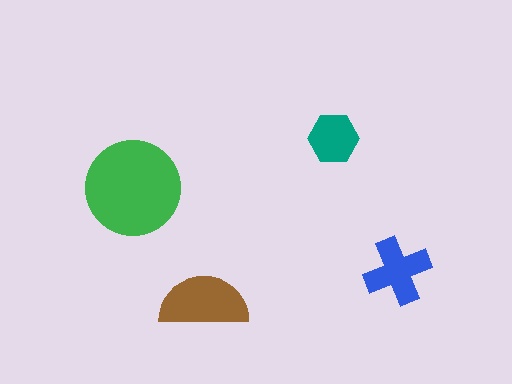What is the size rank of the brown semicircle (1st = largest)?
2nd.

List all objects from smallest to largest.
The teal hexagon, the blue cross, the brown semicircle, the green circle.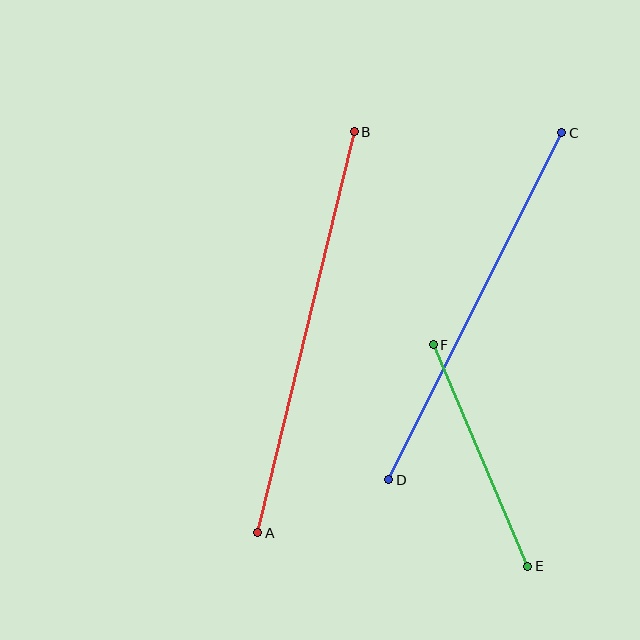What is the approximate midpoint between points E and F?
The midpoint is at approximately (481, 455) pixels.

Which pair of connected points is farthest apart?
Points A and B are farthest apart.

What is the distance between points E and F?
The distance is approximately 241 pixels.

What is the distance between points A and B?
The distance is approximately 413 pixels.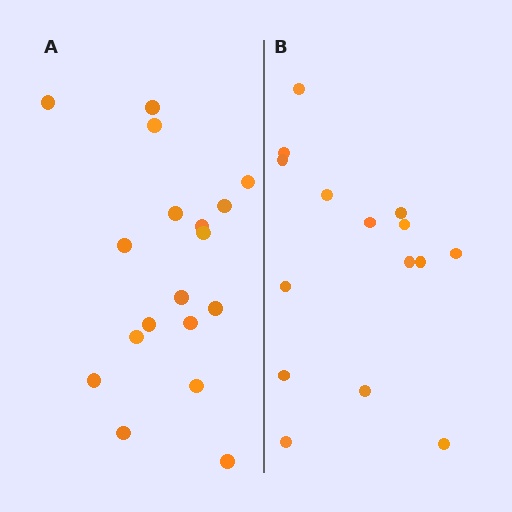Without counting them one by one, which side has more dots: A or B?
Region A (the left region) has more dots.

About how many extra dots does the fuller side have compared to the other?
Region A has just a few more — roughly 2 or 3 more dots than region B.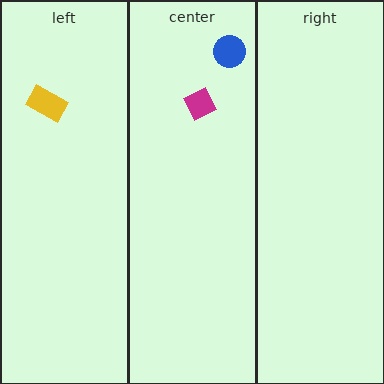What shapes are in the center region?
The magenta diamond, the blue circle.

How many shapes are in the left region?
1.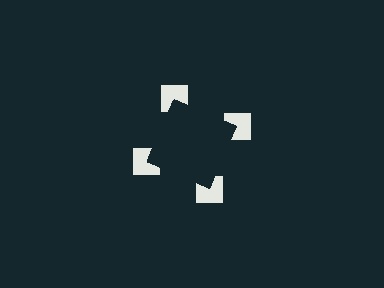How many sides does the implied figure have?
4 sides.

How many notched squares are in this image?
There are 4 — one at each vertex of the illusory square.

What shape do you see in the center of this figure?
An illusory square — its edges are inferred from the aligned wedge cuts in the notched squares, not physically drawn.